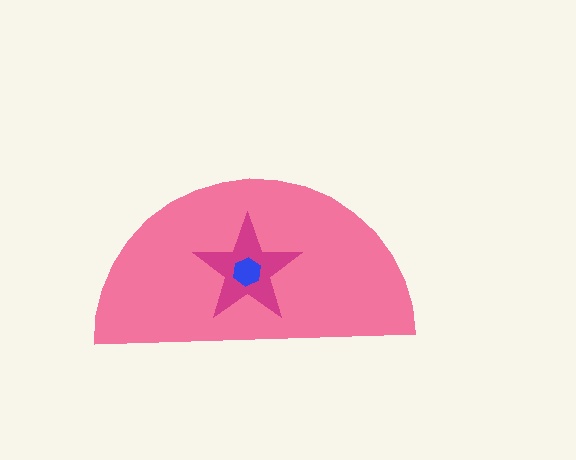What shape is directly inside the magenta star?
The blue hexagon.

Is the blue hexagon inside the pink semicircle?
Yes.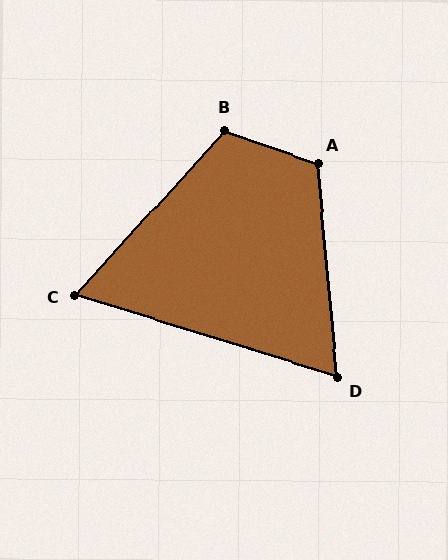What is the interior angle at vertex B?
Approximately 113 degrees (obtuse).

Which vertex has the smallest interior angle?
C, at approximately 65 degrees.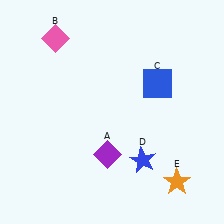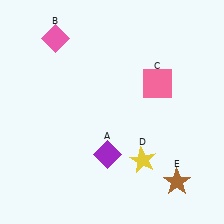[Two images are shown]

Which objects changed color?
C changed from blue to pink. D changed from blue to yellow. E changed from orange to brown.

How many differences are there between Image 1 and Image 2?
There are 3 differences between the two images.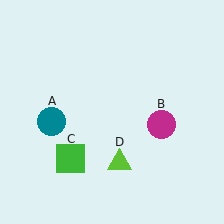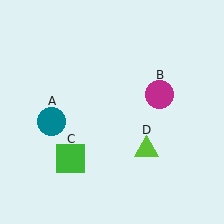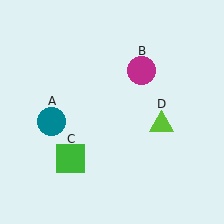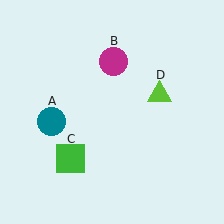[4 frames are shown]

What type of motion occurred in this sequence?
The magenta circle (object B), lime triangle (object D) rotated counterclockwise around the center of the scene.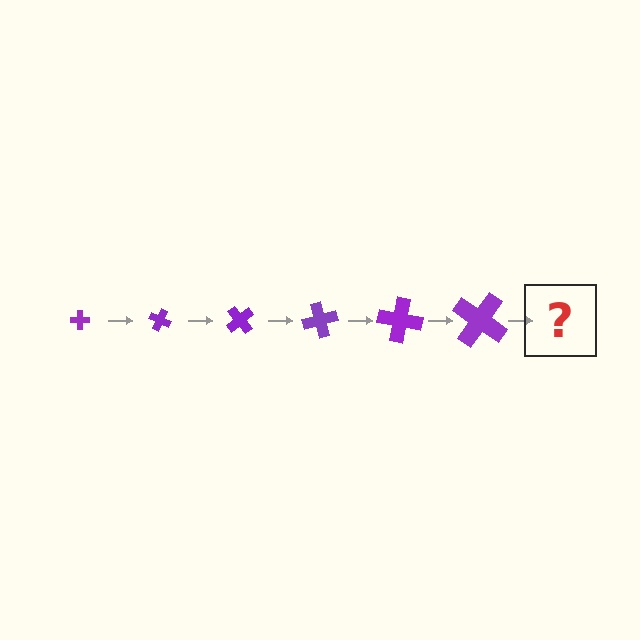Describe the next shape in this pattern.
It should be a cross, larger than the previous one and rotated 150 degrees from the start.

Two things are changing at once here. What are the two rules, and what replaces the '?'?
The two rules are that the cross grows larger each step and it rotates 25 degrees each step. The '?' should be a cross, larger than the previous one and rotated 150 degrees from the start.